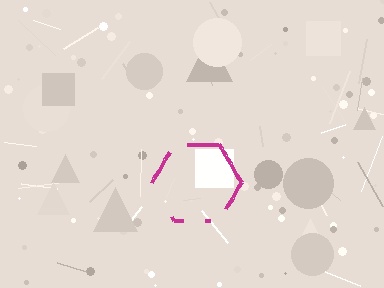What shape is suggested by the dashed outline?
The dashed outline suggests a hexagon.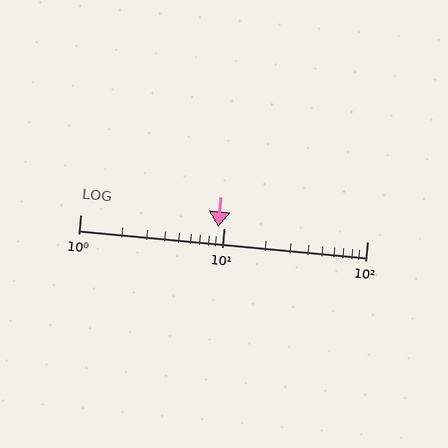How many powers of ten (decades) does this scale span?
The scale spans 2 decades, from 1 to 100.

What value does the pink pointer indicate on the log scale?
The pointer indicates approximately 9.1.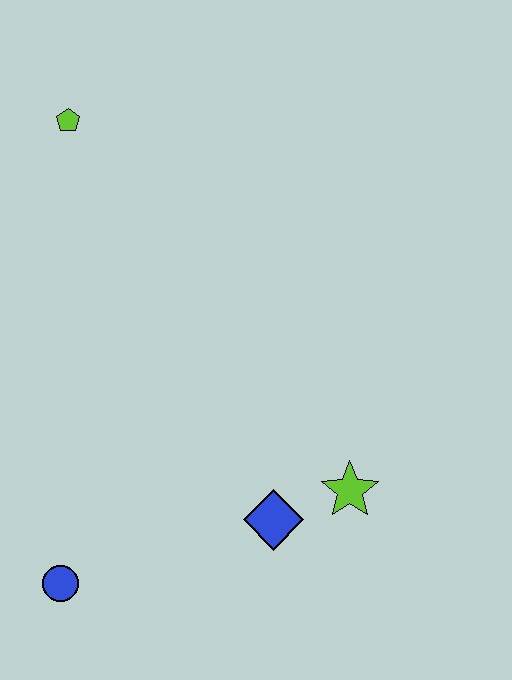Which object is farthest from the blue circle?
The lime pentagon is farthest from the blue circle.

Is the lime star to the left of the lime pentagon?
No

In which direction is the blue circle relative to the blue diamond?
The blue circle is to the left of the blue diamond.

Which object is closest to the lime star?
The blue diamond is closest to the lime star.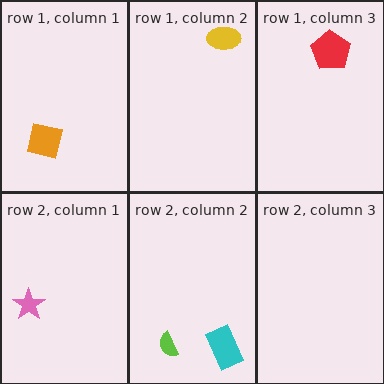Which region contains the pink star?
The row 2, column 1 region.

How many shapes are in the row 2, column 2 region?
2.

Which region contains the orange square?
The row 1, column 1 region.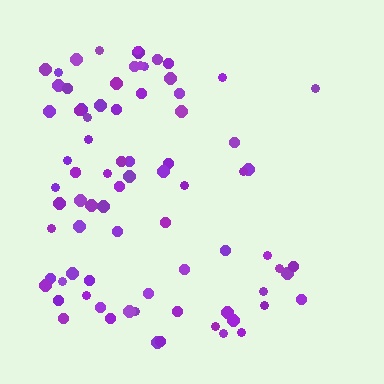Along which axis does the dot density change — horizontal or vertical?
Horizontal.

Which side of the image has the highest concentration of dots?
The left.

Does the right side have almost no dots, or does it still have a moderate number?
Still a moderate number, just noticeably fewer than the left.